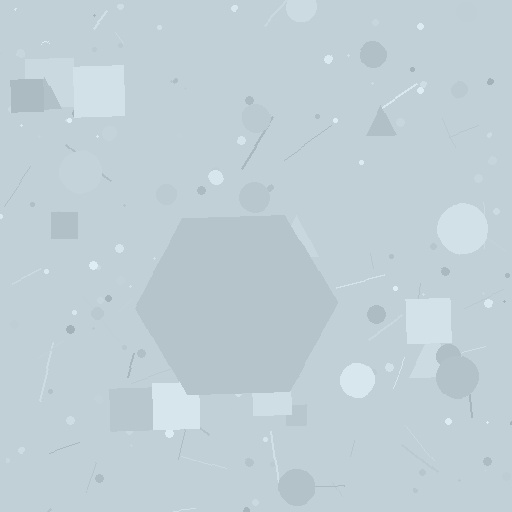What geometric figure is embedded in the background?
A hexagon is embedded in the background.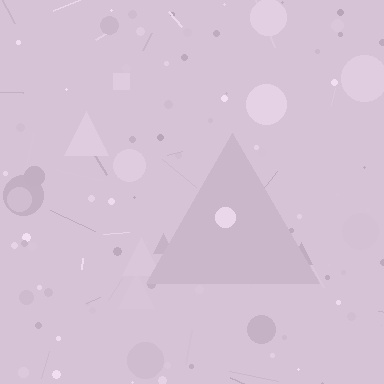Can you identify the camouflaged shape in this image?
The camouflaged shape is a triangle.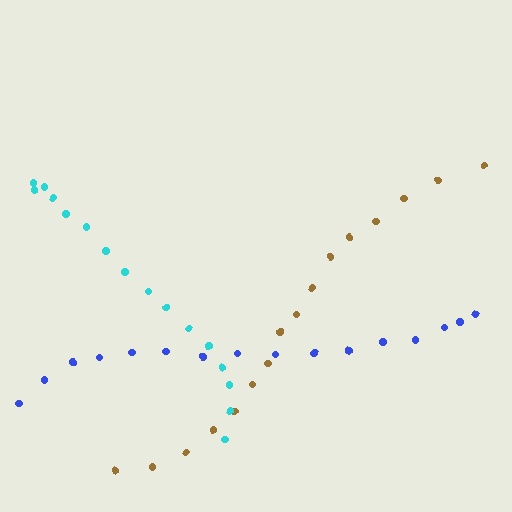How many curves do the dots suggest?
There are 3 distinct paths.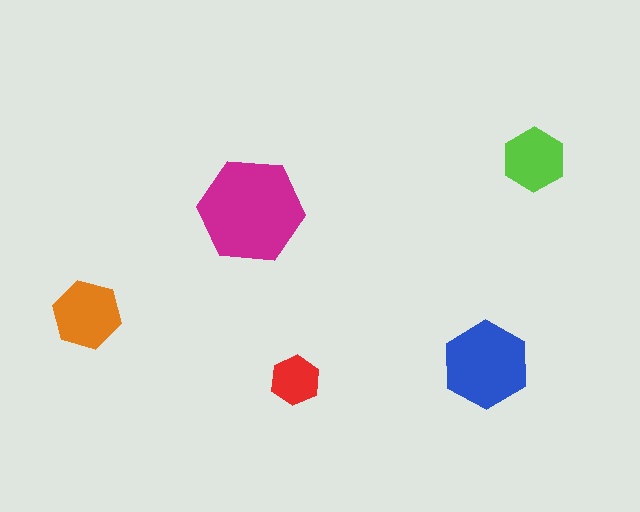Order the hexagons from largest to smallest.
the magenta one, the blue one, the orange one, the lime one, the red one.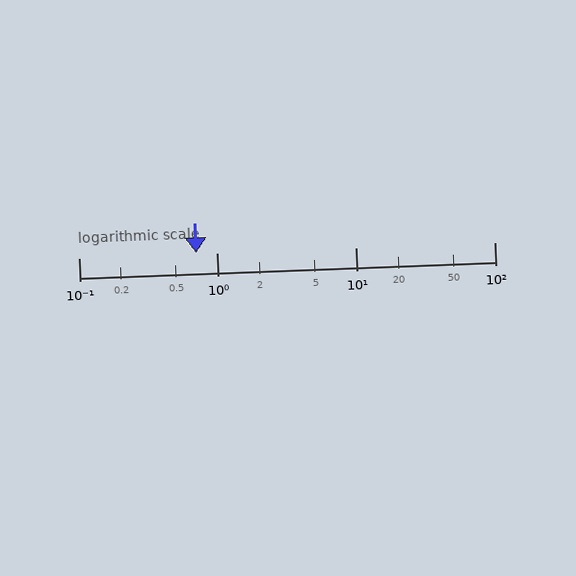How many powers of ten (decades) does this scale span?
The scale spans 3 decades, from 0.1 to 100.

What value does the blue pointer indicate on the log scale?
The pointer indicates approximately 0.7.